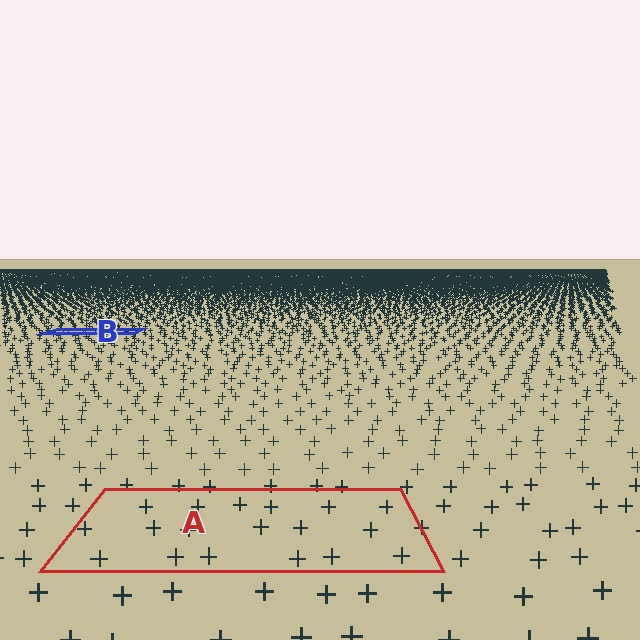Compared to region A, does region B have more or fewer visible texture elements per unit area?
Region B has more texture elements per unit area — they are packed more densely because it is farther away.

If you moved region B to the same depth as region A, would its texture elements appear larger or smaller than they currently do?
They would appear larger. At a closer depth, the same texture elements are projected at a bigger on-screen size.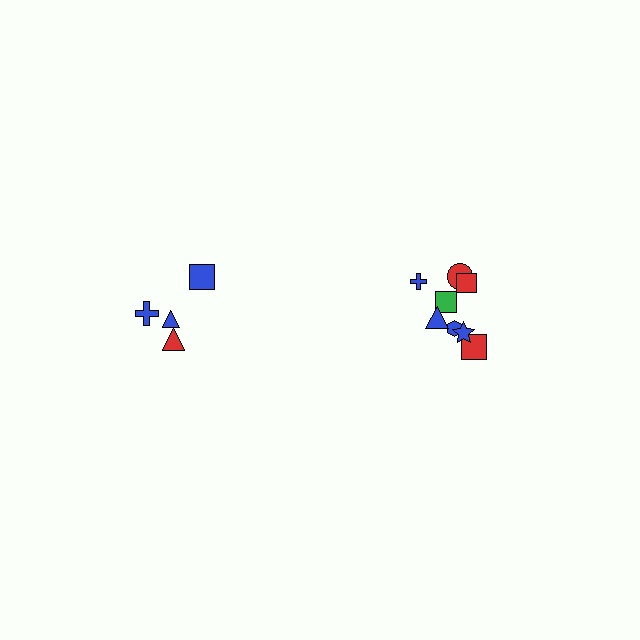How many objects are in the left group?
There are 4 objects.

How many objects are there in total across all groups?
There are 12 objects.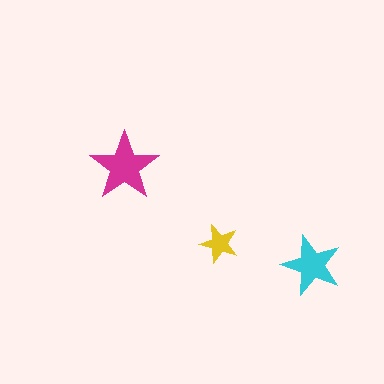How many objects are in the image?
There are 3 objects in the image.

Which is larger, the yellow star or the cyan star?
The cyan one.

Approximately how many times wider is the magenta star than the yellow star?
About 2 times wider.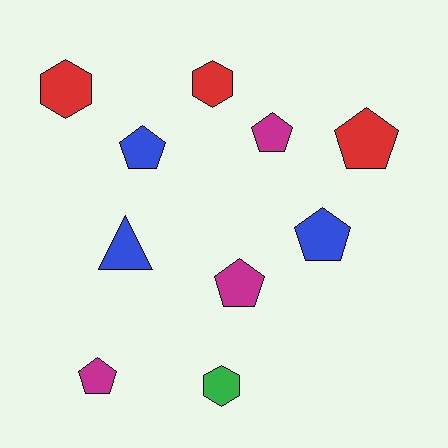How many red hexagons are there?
There are 2 red hexagons.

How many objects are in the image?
There are 10 objects.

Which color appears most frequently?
Blue, with 3 objects.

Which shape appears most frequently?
Pentagon, with 6 objects.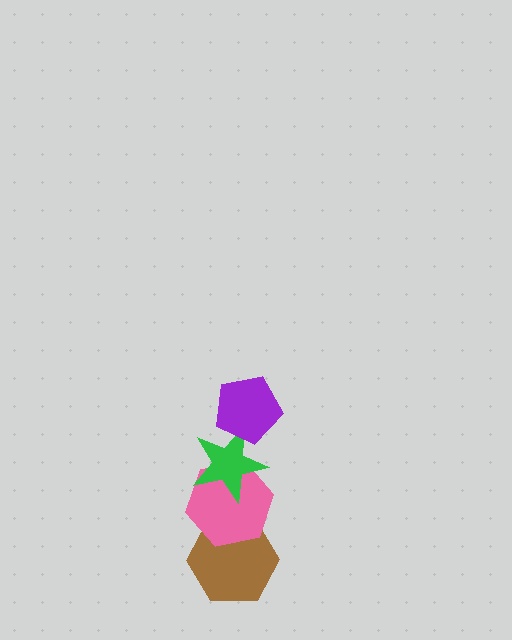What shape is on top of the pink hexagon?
The green star is on top of the pink hexagon.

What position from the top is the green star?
The green star is 2nd from the top.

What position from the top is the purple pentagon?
The purple pentagon is 1st from the top.